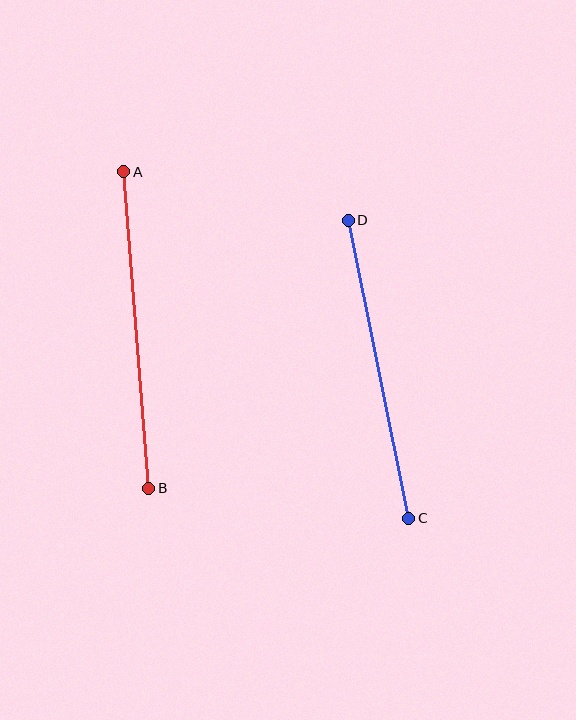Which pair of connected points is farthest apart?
Points A and B are farthest apart.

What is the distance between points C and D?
The distance is approximately 304 pixels.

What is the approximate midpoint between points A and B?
The midpoint is at approximately (136, 330) pixels.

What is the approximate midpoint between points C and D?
The midpoint is at approximately (379, 369) pixels.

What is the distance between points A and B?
The distance is approximately 317 pixels.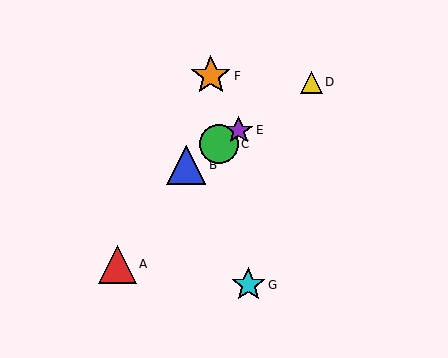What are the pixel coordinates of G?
Object G is at (248, 285).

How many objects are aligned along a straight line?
4 objects (B, C, D, E) are aligned along a straight line.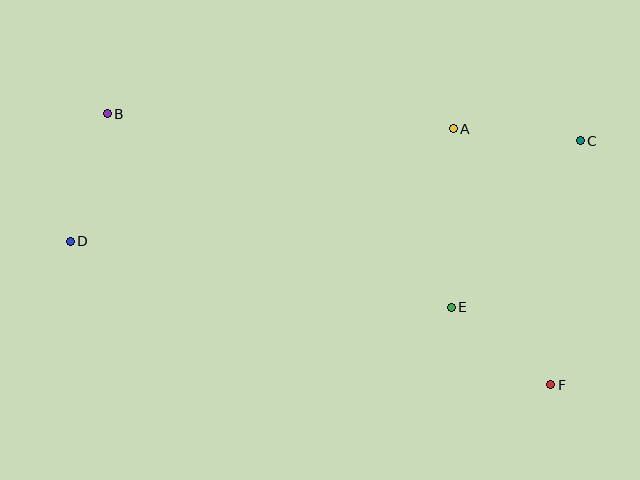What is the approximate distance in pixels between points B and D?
The distance between B and D is approximately 133 pixels.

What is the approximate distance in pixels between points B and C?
The distance between B and C is approximately 474 pixels.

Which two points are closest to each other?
Points E and F are closest to each other.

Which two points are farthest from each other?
Points C and D are farthest from each other.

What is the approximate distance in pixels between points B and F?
The distance between B and F is approximately 520 pixels.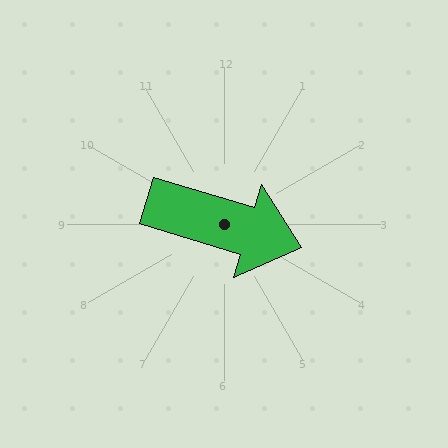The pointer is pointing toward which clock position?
Roughly 4 o'clock.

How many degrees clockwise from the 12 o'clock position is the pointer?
Approximately 107 degrees.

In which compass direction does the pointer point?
East.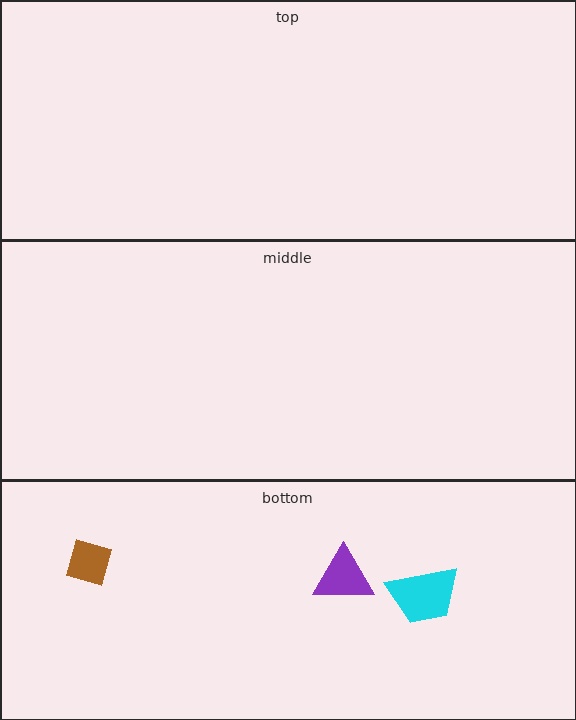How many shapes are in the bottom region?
3.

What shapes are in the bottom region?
The cyan trapezoid, the brown diamond, the purple triangle.